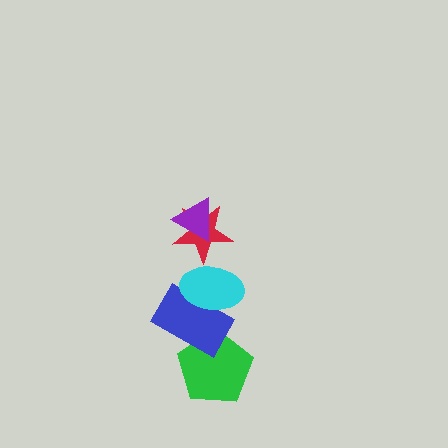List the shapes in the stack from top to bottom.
From top to bottom: the purple triangle, the red star, the cyan ellipse, the blue rectangle, the green pentagon.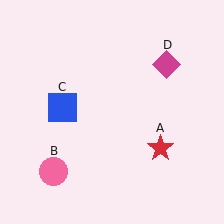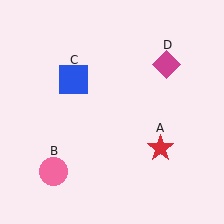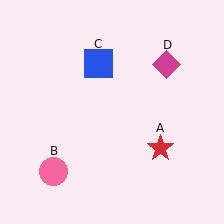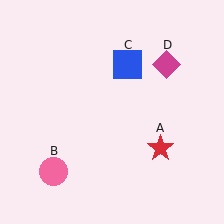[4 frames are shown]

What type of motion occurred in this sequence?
The blue square (object C) rotated clockwise around the center of the scene.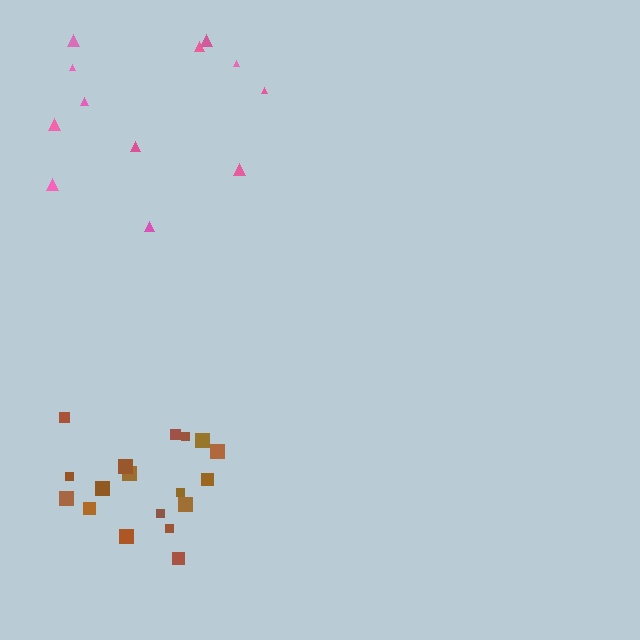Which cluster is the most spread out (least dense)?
Pink.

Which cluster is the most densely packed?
Brown.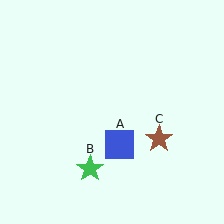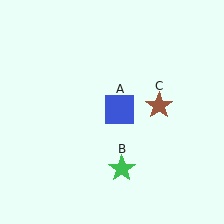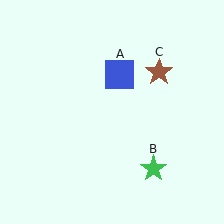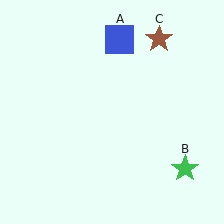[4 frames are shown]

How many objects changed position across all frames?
3 objects changed position: blue square (object A), green star (object B), brown star (object C).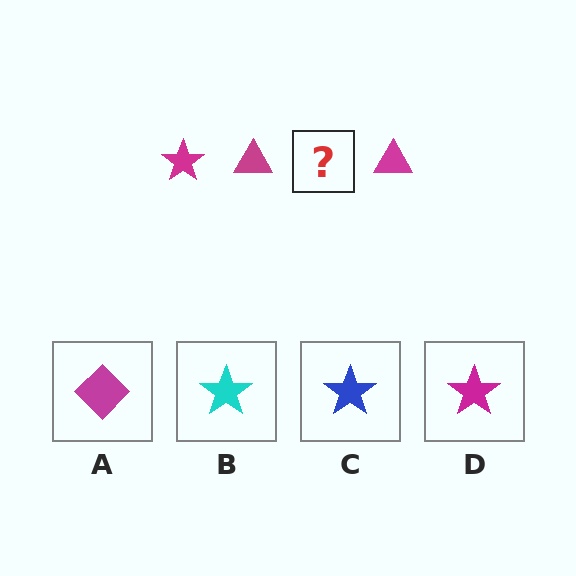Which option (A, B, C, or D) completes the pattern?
D.